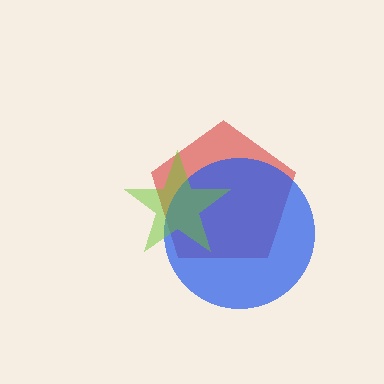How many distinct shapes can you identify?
There are 3 distinct shapes: a red pentagon, a blue circle, a lime star.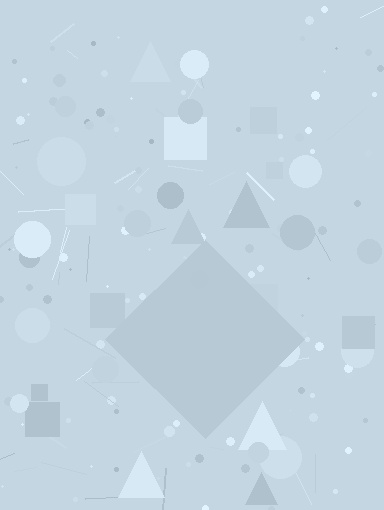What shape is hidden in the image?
A diamond is hidden in the image.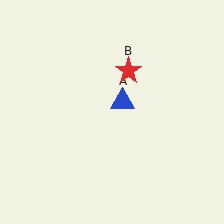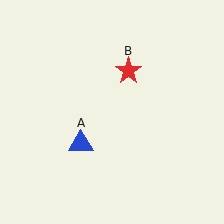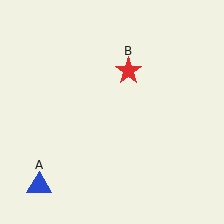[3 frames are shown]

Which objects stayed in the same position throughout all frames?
Red star (object B) remained stationary.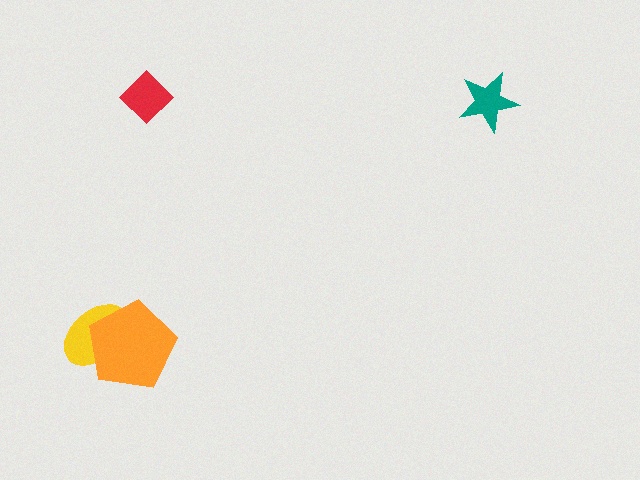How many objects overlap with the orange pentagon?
1 object overlaps with the orange pentagon.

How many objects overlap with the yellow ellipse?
1 object overlaps with the yellow ellipse.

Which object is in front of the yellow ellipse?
The orange pentagon is in front of the yellow ellipse.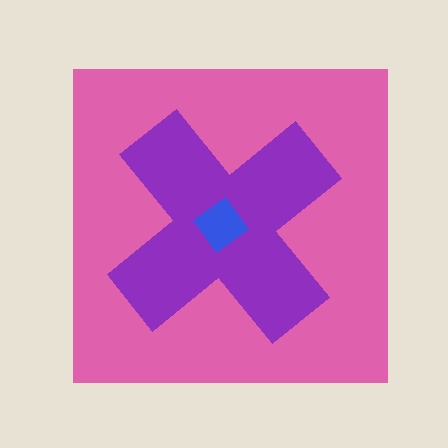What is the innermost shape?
The blue diamond.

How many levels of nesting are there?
3.